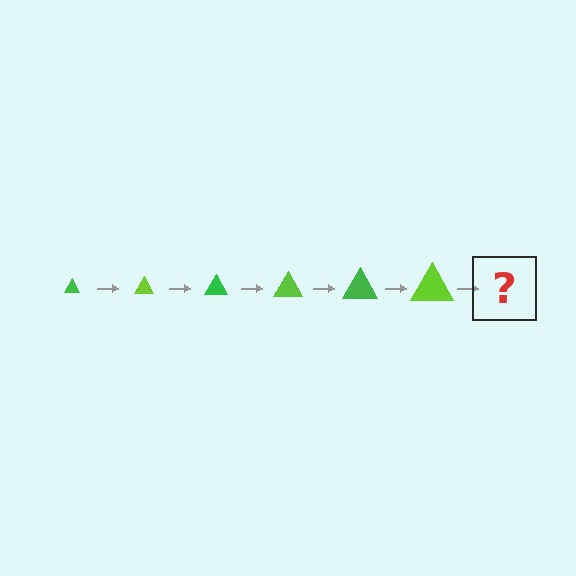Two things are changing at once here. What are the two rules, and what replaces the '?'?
The two rules are that the triangle grows larger each step and the color cycles through green and lime. The '?' should be a green triangle, larger than the previous one.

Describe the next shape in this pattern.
It should be a green triangle, larger than the previous one.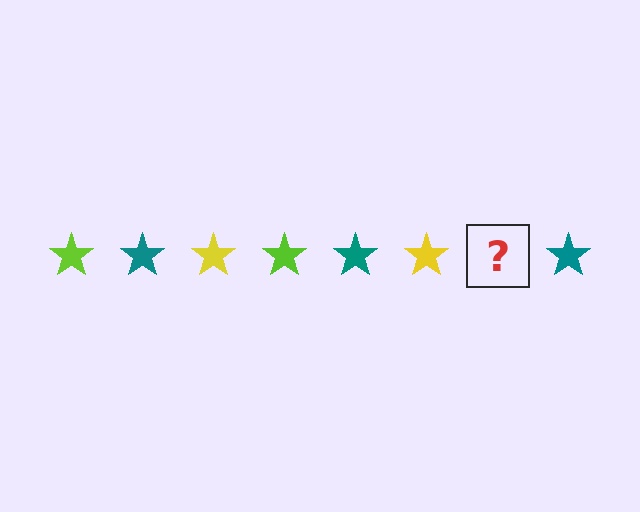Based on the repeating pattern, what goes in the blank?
The blank should be a lime star.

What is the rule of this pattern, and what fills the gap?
The rule is that the pattern cycles through lime, teal, yellow stars. The gap should be filled with a lime star.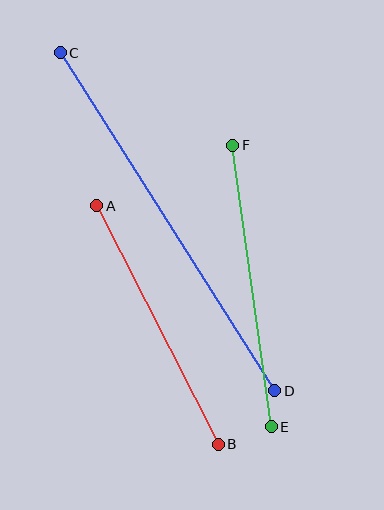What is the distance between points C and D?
The distance is approximately 400 pixels.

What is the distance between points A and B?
The distance is approximately 268 pixels.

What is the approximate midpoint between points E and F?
The midpoint is at approximately (252, 286) pixels.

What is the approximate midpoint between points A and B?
The midpoint is at approximately (157, 325) pixels.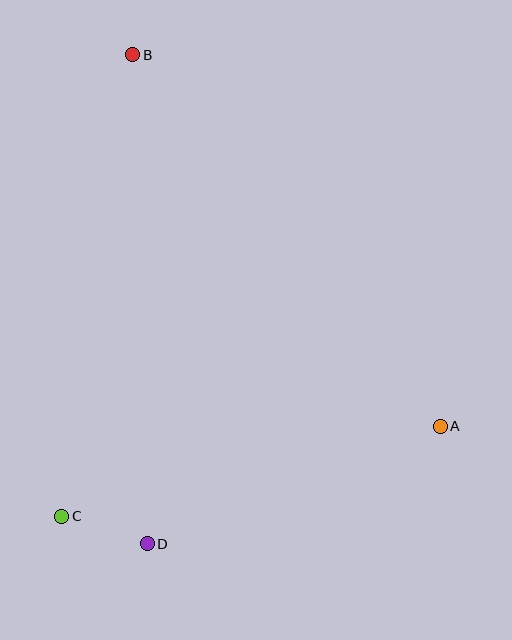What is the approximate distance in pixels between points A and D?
The distance between A and D is approximately 316 pixels.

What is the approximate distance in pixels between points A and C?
The distance between A and C is approximately 389 pixels.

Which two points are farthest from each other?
Points B and D are farthest from each other.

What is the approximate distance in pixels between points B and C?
The distance between B and C is approximately 467 pixels.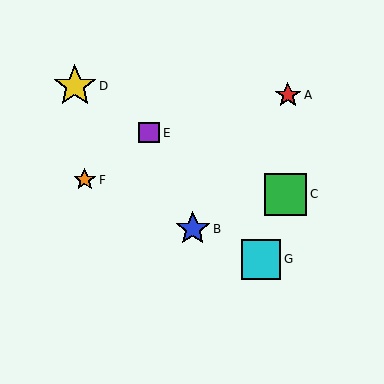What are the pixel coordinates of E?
Object E is at (149, 133).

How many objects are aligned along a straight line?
3 objects (B, F, G) are aligned along a straight line.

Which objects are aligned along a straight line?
Objects B, F, G are aligned along a straight line.